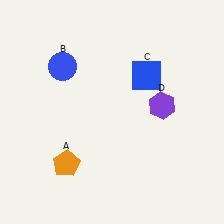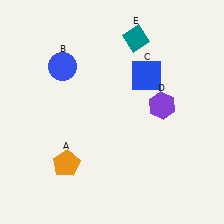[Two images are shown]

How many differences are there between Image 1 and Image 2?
There is 1 difference between the two images.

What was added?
A teal diamond (E) was added in Image 2.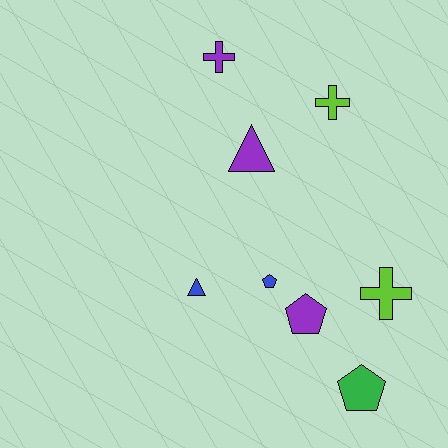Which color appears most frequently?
Purple, with 3 objects.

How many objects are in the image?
There are 8 objects.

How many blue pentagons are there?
There is 1 blue pentagon.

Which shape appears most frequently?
Pentagon, with 3 objects.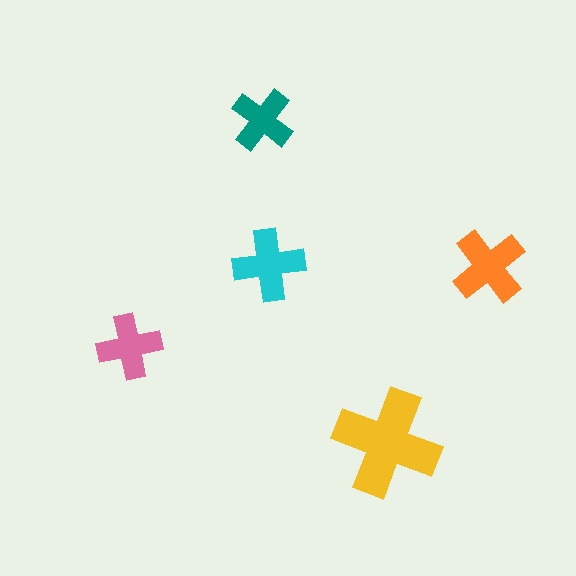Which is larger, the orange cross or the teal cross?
The orange one.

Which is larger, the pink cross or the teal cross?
The pink one.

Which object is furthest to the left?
The pink cross is leftmost.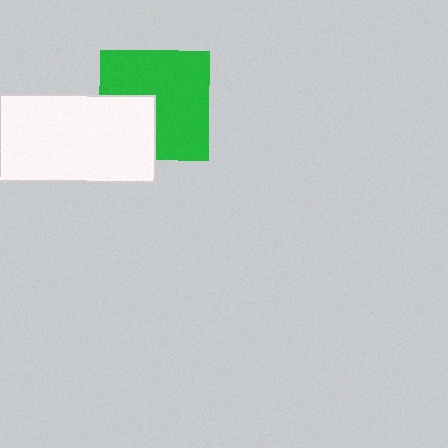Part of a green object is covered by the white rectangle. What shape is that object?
It is a square.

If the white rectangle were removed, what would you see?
You would see the complete green square.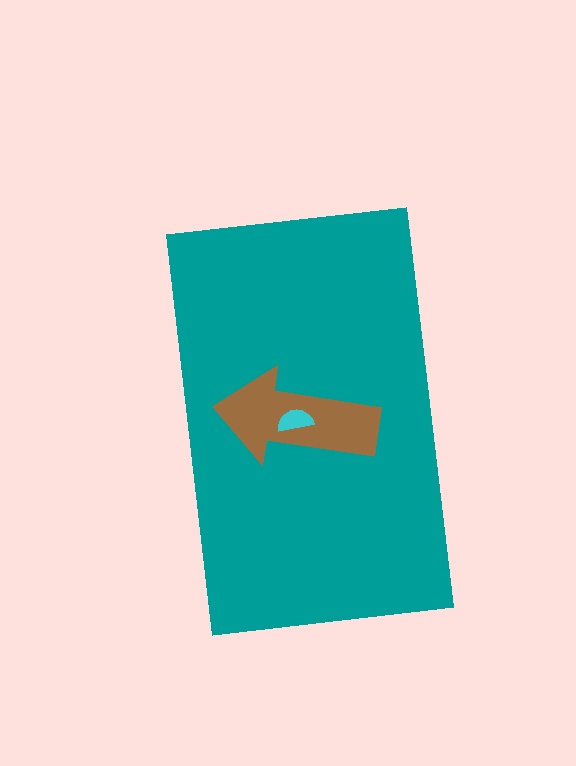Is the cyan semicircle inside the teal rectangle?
Yes.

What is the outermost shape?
The teal rectangle.